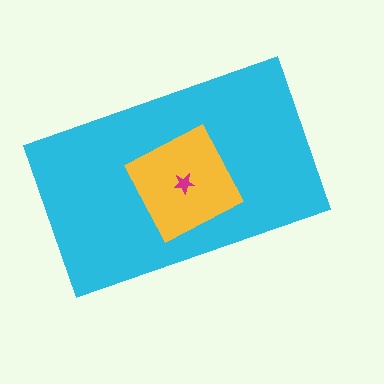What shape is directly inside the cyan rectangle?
The yellow square.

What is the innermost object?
The magenta star.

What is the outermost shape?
The cyan rectangle.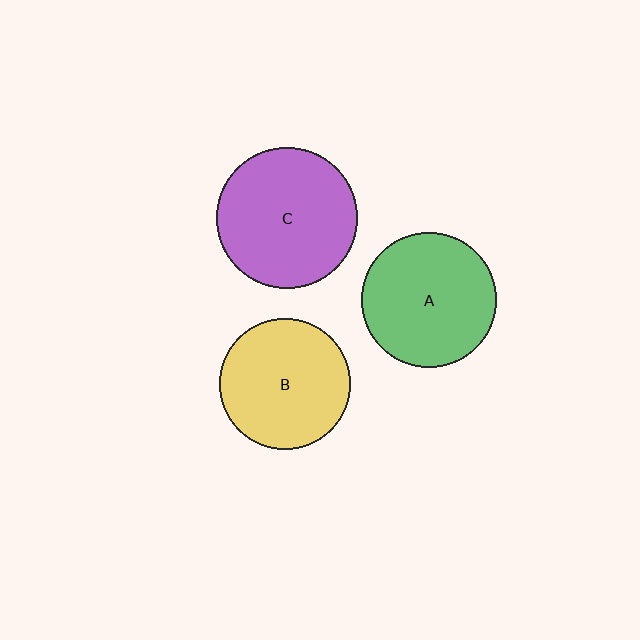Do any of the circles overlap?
No, none of the circles overlap.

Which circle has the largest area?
Circle C (purple).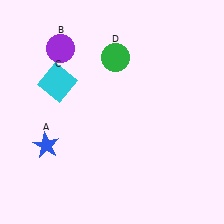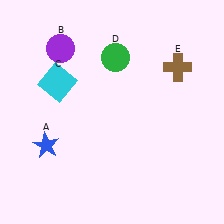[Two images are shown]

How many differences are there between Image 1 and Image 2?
There is 1 difference between the two images.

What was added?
A brown cross (E) was added in Image 2.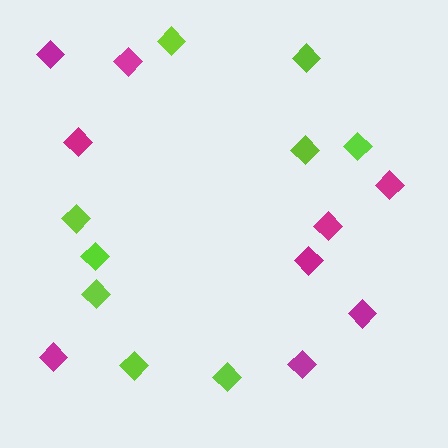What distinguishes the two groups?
There are 2 groups: one group of magenta diamonds (9) and one group of lime diamonds (9).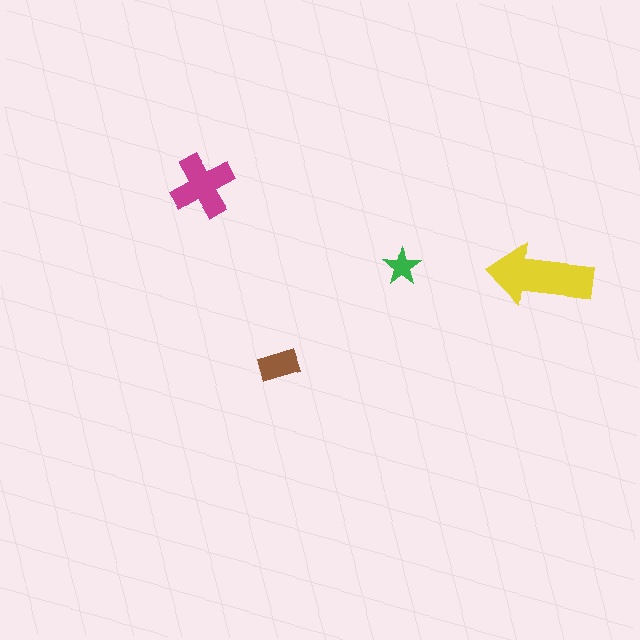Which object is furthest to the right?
The yellow arrow is rightmost.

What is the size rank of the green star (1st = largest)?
4th.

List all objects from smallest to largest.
The green star, the brown rectangle, the magenta cross, the yellow arrow.